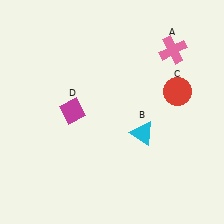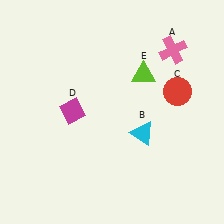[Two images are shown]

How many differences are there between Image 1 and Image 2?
There is 1 difference between the two images.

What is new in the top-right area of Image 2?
A lime triangle (E) was added in the top-right area of Image 2.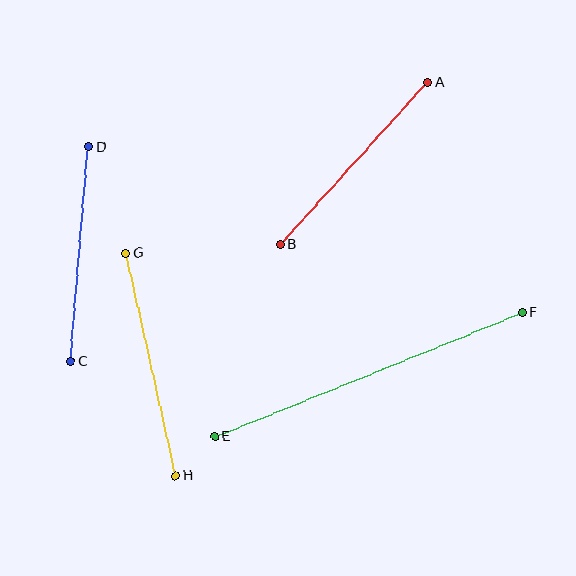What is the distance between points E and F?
The distance is approximately 331 pixels.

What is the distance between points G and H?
The distance is approximately 228 pixels.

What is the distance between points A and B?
The distance is approximately 219 pixels.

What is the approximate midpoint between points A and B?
The midpoint is at approximately (354, 163) pixels.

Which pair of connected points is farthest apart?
Points E and F are farthest apart.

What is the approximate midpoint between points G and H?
The midpoint is at approximately (150, 364) pixels.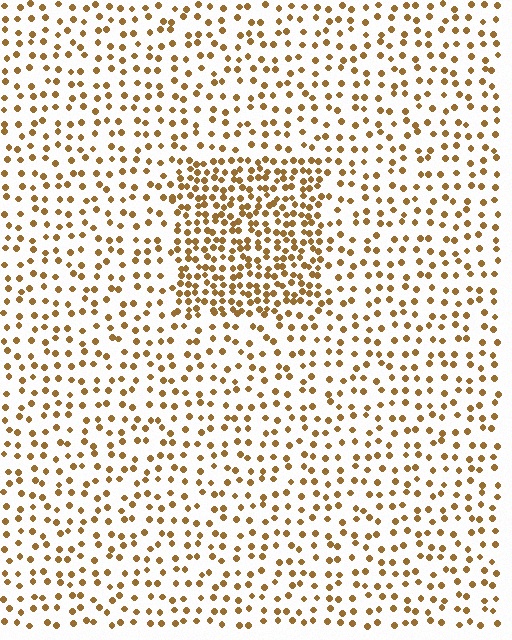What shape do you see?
I see a rectangle.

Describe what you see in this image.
The image contains small brown elements arranged at two different densities. A rectangle-shaped region is visible where the elements are more densely packed than the surrounding area.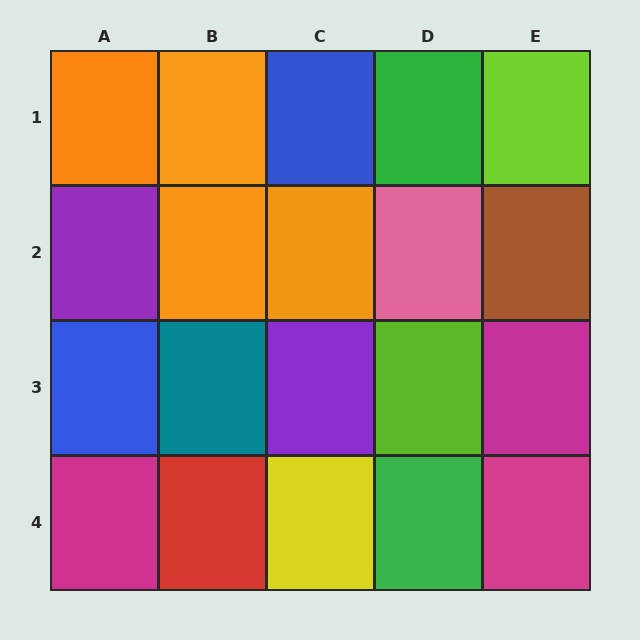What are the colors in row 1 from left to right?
Orange, orange, blue, green, lime.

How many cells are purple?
2 cells are purple.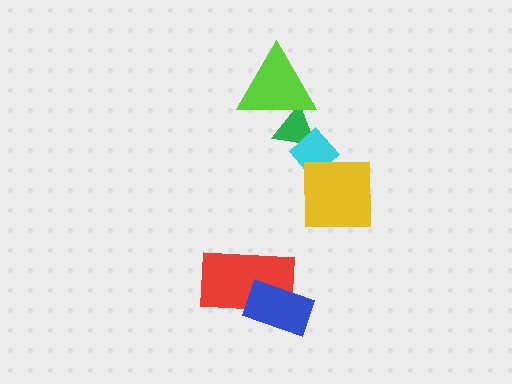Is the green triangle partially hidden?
Yes, it is partially covered by another shape.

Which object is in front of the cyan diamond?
The yellow square is in front of the cyan diamond.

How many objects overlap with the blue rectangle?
1 object overlaps with the blue rectangle.